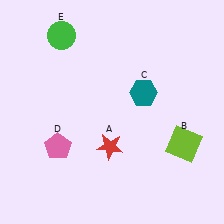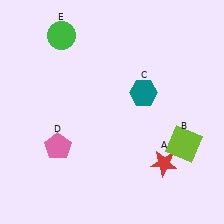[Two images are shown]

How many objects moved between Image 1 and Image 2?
1 object moved between the two images.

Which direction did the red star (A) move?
The red star (A) moved right.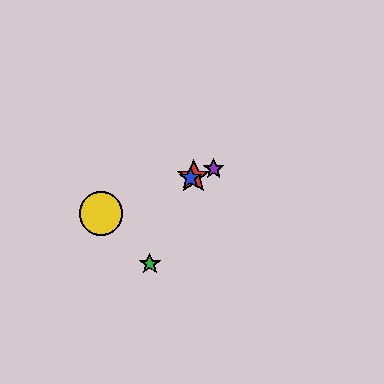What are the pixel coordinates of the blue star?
The blue star is at (190, 178).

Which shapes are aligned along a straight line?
The red star, the blue star, the yellow circle, the purple star are aligned along a straight line.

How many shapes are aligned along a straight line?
4 shapes (the red star, the blue star, the yellow circle, the purple star) are aligned along a straight line.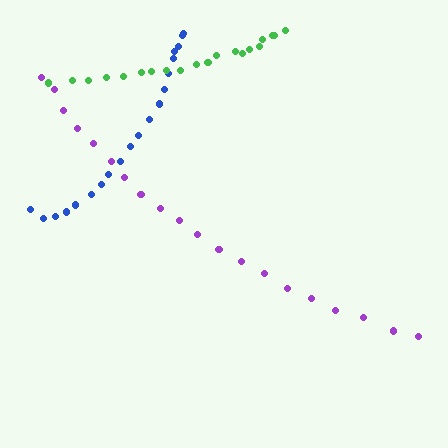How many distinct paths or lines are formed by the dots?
There are 3 distinct paths.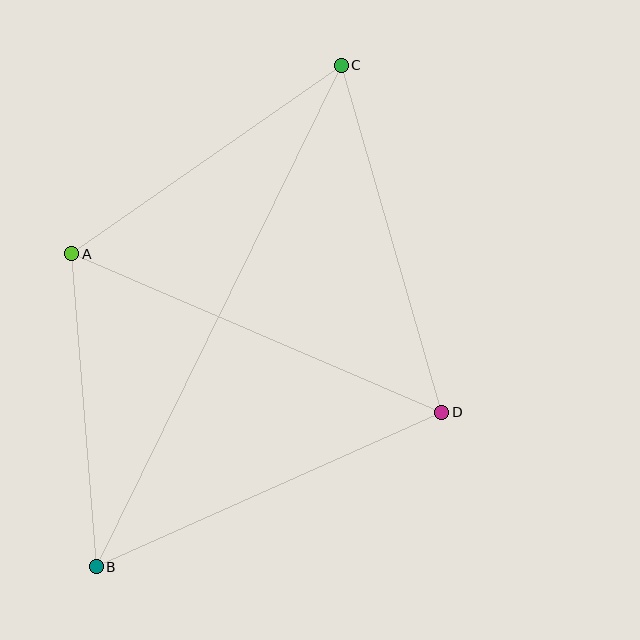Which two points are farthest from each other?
Points B and C are farthest from each other.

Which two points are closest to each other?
Points A and B are closest to each other.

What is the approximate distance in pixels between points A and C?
The distance between A and C is approximately 329 pixels.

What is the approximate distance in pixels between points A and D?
The distance between A and D is approximately 402 pixels.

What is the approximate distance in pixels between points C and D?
The distance between C and D is approximately 361 pixels.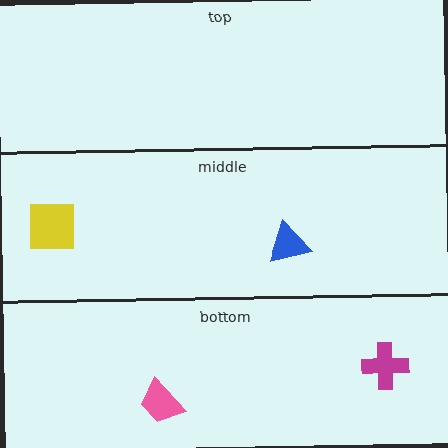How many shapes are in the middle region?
2.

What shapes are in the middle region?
The blue triangle, the yellow square.